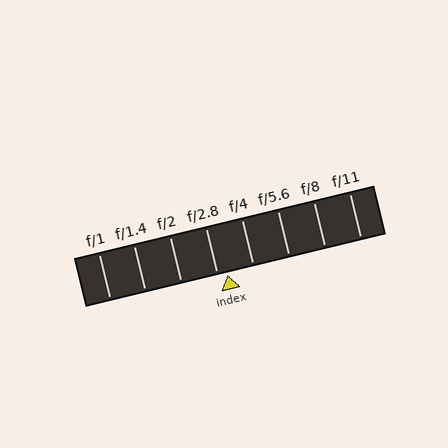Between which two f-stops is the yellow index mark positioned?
The index mark is between f/2.8 and f/4.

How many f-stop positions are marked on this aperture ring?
There are 8 f-stop positions marked.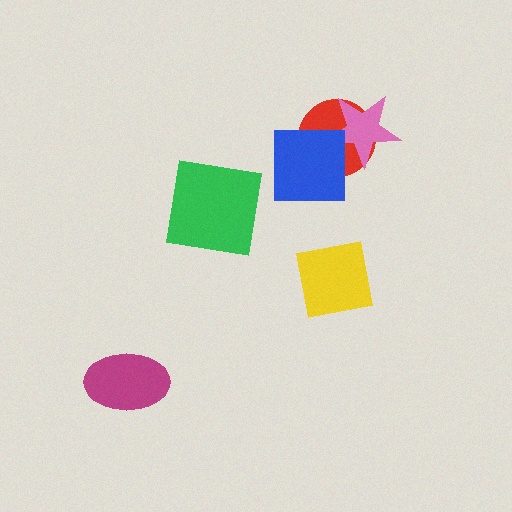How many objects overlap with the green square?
0 objects overlap with the green square.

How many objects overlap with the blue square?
2 objects overlap with the blue square.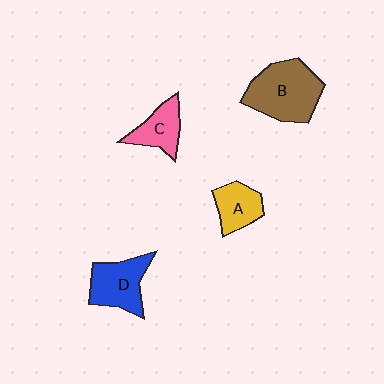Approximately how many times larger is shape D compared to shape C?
Approximately 1.3 times.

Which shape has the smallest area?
Shape A (yellow).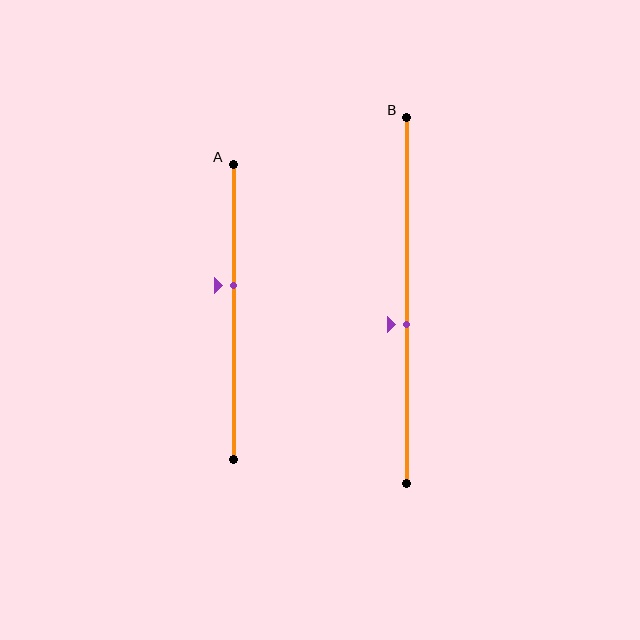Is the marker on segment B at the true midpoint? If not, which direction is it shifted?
No, the marker on segment B is shifted downward by about 7% of the segment length.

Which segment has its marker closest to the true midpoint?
Segment B has its marker closest to the true midpoint.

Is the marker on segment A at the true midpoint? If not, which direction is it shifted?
No, the marker on segment A is shifted upward by about 9% of the segment length.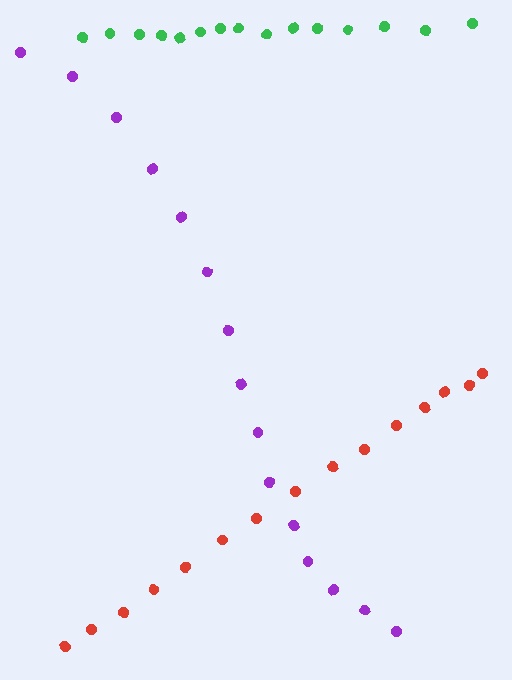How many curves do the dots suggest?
There are 3 distinct paths.